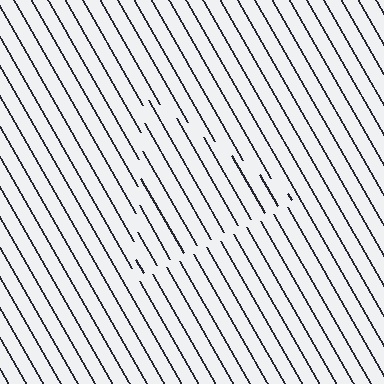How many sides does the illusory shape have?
3 sides — the line-ends trace a triangle.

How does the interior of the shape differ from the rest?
The interior of the shape contains the same grating, shifted by half a period — the contour is defined by the phase discontinuity where line-ends from the inner and outer gratings abut.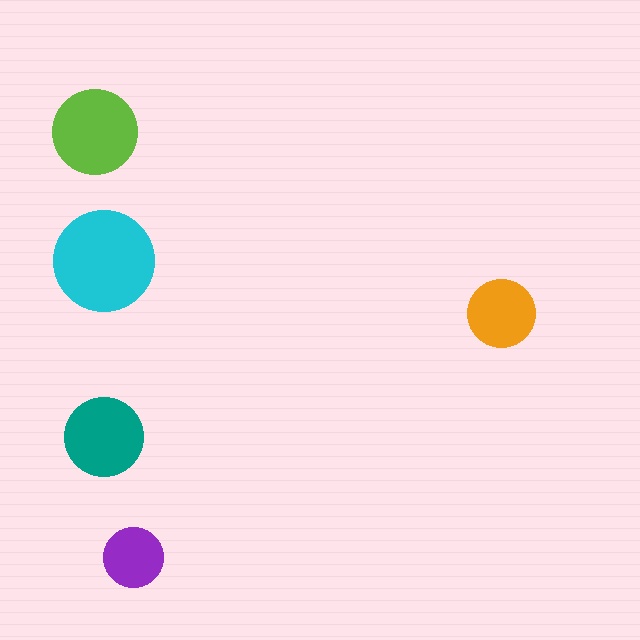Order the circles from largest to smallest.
the cyan one, the lime one, the teal one, the orange one, the purple one.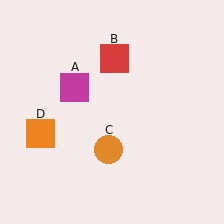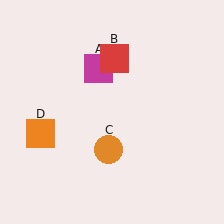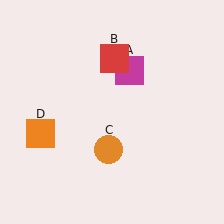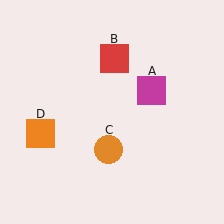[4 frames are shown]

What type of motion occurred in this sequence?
The magenta square (object A) rotated clockwise around the center of the scene.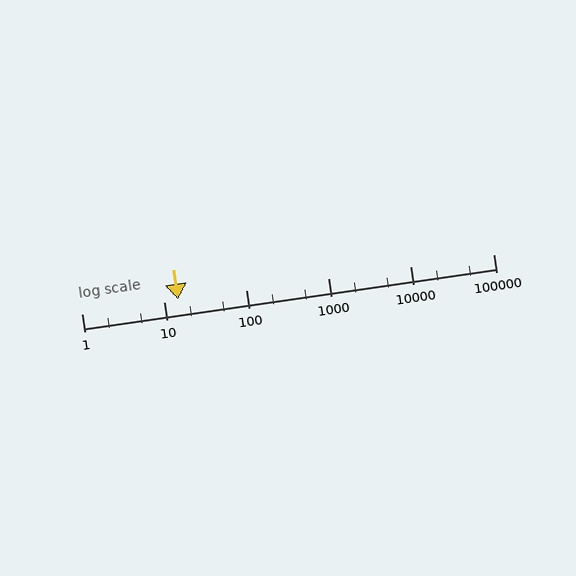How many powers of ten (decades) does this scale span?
The scale spans 5 decades, from 1 to 100000.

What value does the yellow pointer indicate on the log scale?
The pointer indicates approximately 15.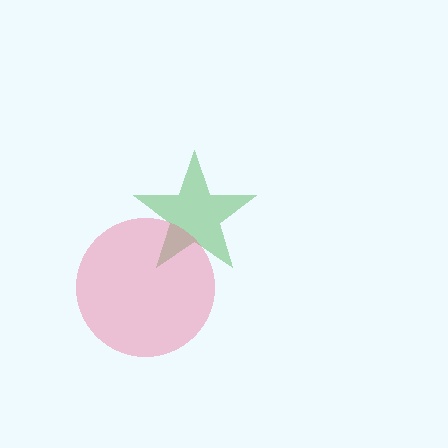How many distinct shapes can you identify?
There are 2 distinct shapes: a green star, a pink circle.